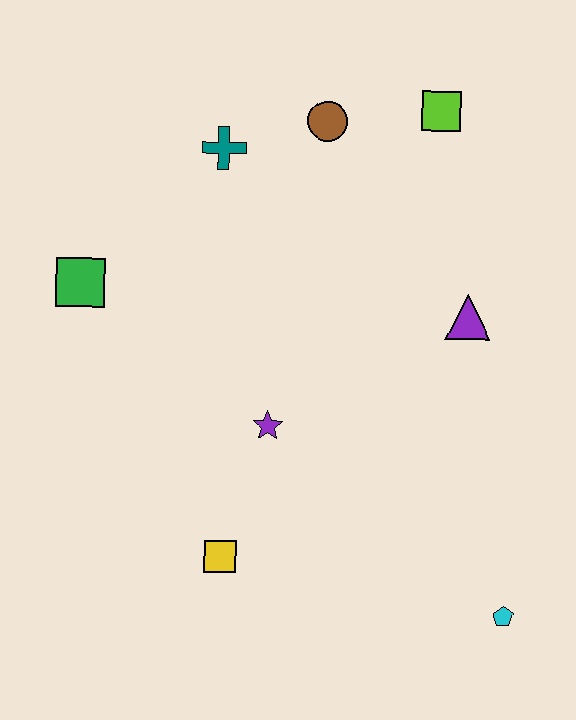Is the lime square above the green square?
Yes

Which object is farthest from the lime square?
The cyan pentagon is farthest from the lime square.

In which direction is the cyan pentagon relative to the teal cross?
The cyan pentagon is below the teal cross.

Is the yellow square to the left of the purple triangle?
Yes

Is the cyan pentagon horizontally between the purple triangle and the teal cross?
No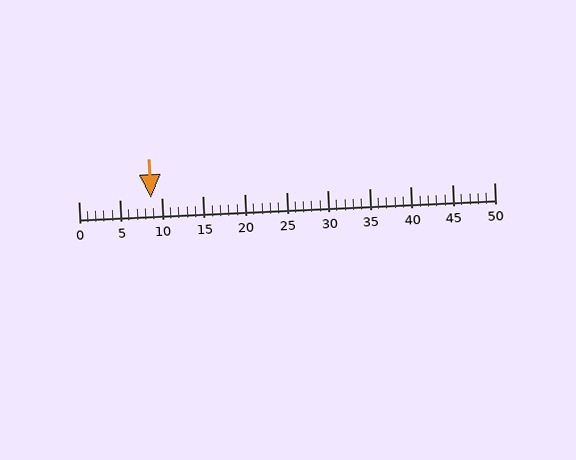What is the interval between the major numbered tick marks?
The major tick marks are spaced 5 units apart.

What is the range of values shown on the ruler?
The ruler shows values from 0 to 50.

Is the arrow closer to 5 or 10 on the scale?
The arrow is closer to 10.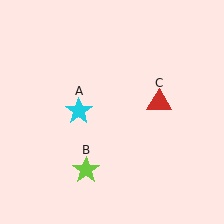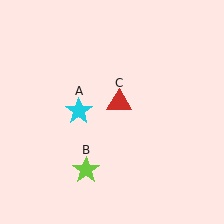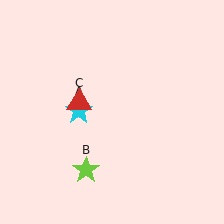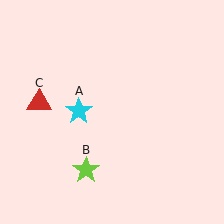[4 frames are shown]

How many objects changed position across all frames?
1 object changed position: red triangle (object C).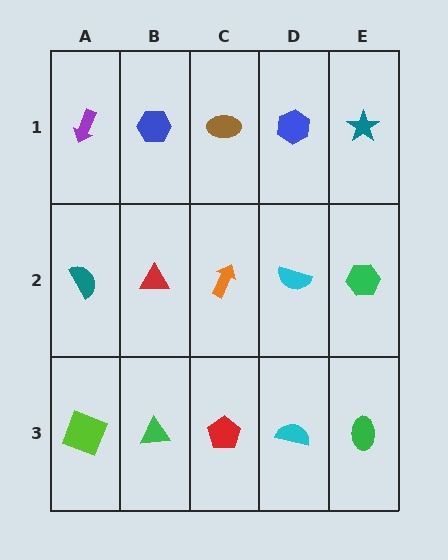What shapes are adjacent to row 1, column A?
A teal semicircle (row 2, column A), a blue hexagon (row 1, column B).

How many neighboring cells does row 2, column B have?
4.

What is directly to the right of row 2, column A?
A red triangle.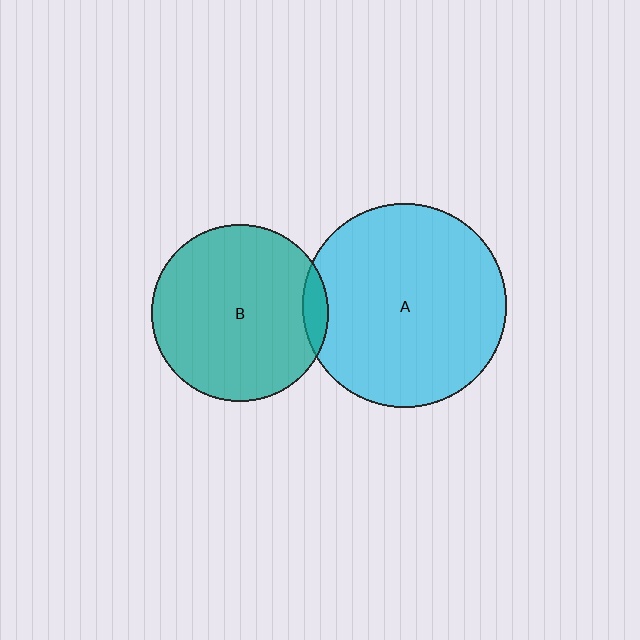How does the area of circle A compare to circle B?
Approximately 1.3 times.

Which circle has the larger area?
Circle A (cyan).